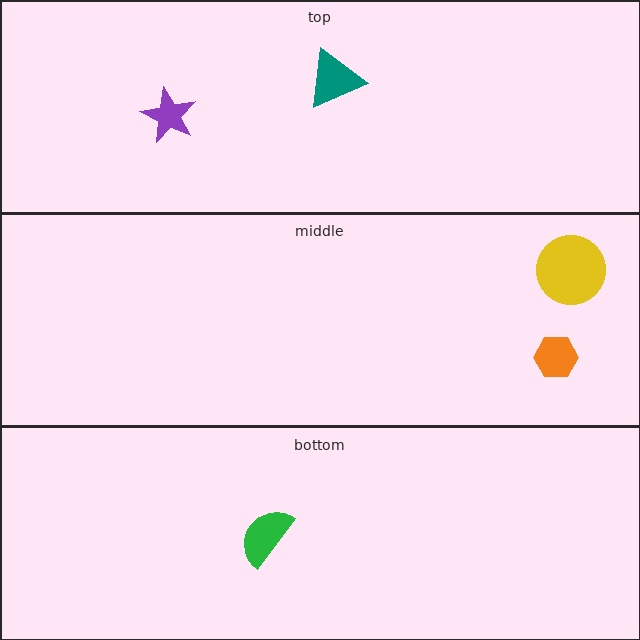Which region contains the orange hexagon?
The middle region.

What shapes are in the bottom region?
The green semicircle.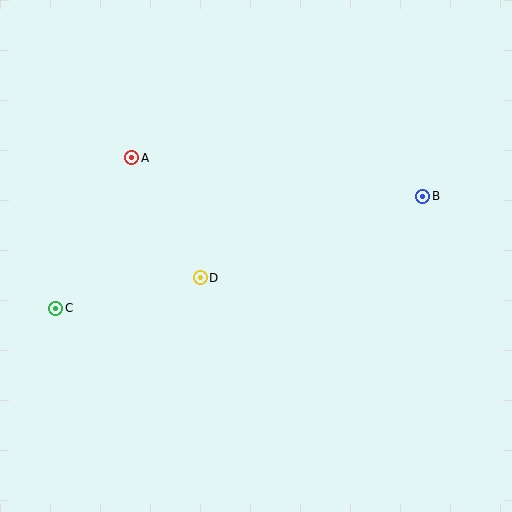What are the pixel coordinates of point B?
Point B is at (423, 196).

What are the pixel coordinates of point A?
Point A is at (132, 158).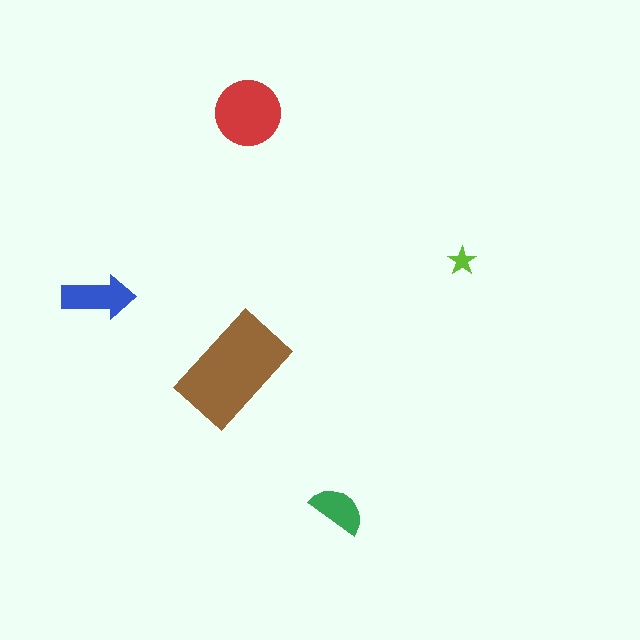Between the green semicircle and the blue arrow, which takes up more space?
The blue arrow.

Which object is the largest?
The brown rectangle.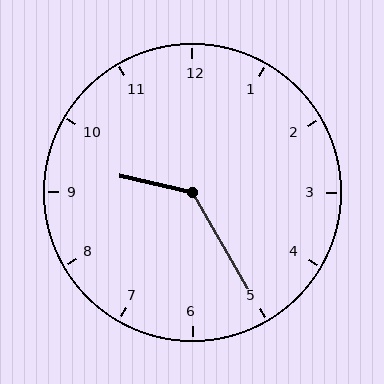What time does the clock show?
9:25.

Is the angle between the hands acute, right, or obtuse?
It is obtuse.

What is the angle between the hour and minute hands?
Approximately 132 degrees.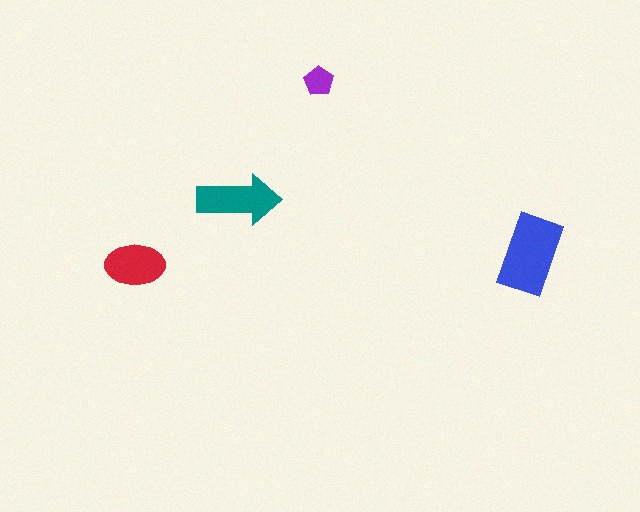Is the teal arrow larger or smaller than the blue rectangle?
Smaller.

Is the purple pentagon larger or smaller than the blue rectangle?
Smaller.